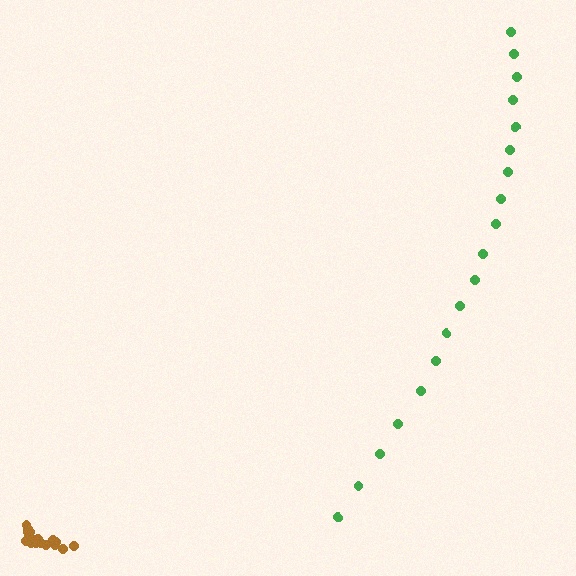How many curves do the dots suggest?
There are 2 distinct paths.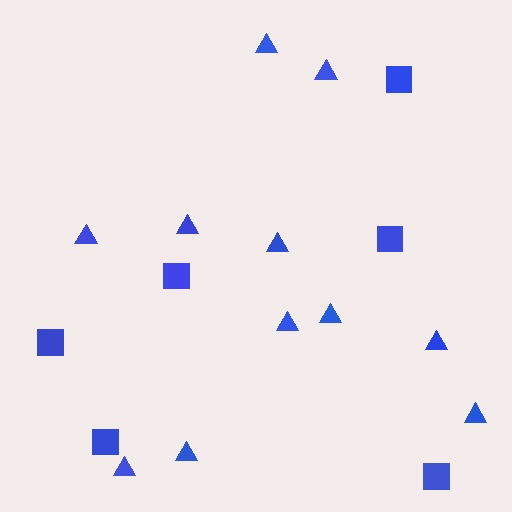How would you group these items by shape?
There are 2 groups: one group of triangles (11) and one group of squares (6).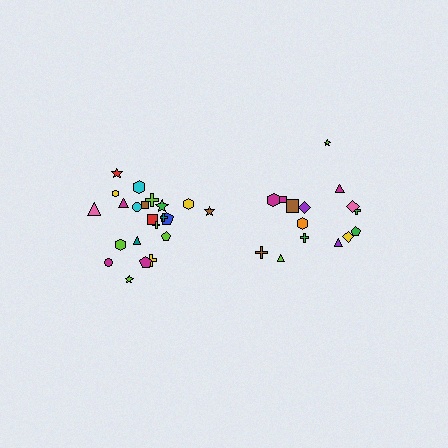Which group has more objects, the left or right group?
The left group.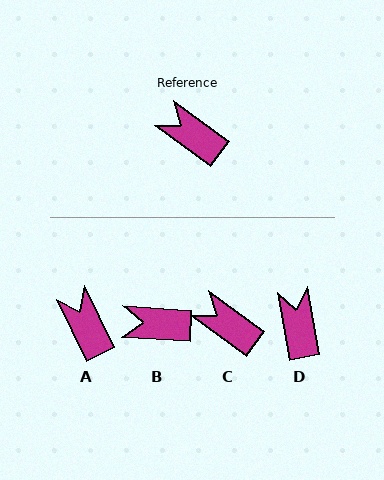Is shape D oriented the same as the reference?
No, it is off by about 44 degrees.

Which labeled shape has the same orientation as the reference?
C.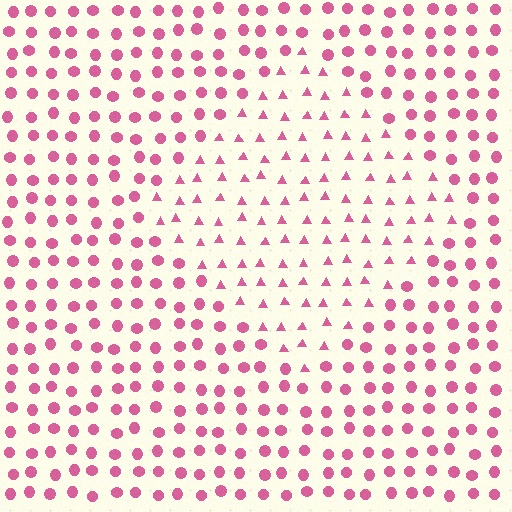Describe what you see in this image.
The image is filled with small pink elements arranged in a uniform grid. A diamond-shaped region contains triangles, while the surrounding area contains circles. The boundary is defined purely by the change in element shape.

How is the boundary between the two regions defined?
The boundary is defined by a change in element shape: triangles inside vs. circles outside. All elements share the same color and spacing.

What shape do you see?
I see a diamond.